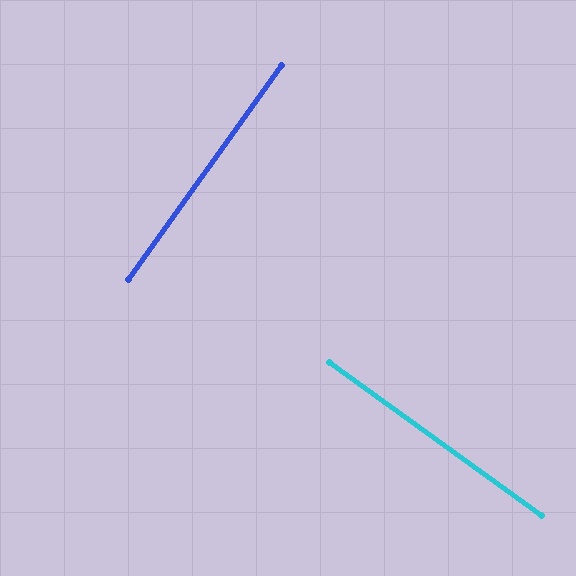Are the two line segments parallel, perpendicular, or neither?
Perpendicular — they meet at approximately 90°.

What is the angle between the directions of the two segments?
Approximately 90 degrees.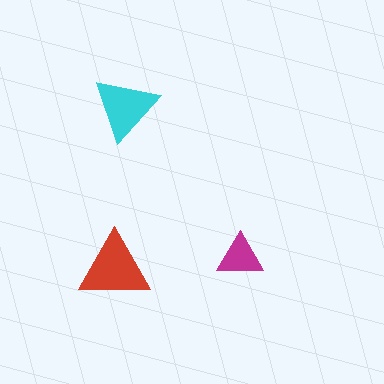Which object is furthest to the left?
The red triangle is leftmost.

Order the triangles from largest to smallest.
the red one, the cyan one, the magenta one.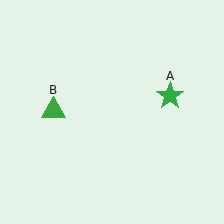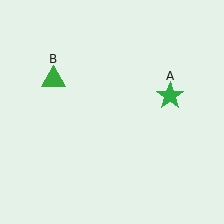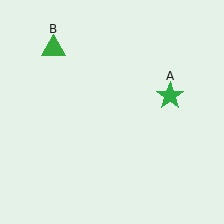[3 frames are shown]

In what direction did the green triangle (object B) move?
The green triangle (object B) moved up.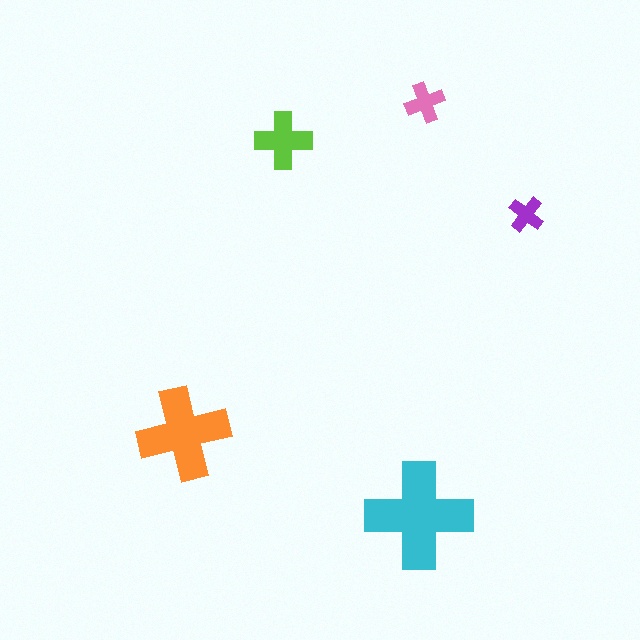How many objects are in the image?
There are 5 objects in the image.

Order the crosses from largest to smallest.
the cyan one, the orange one, the lime one, the pink one, the purple one.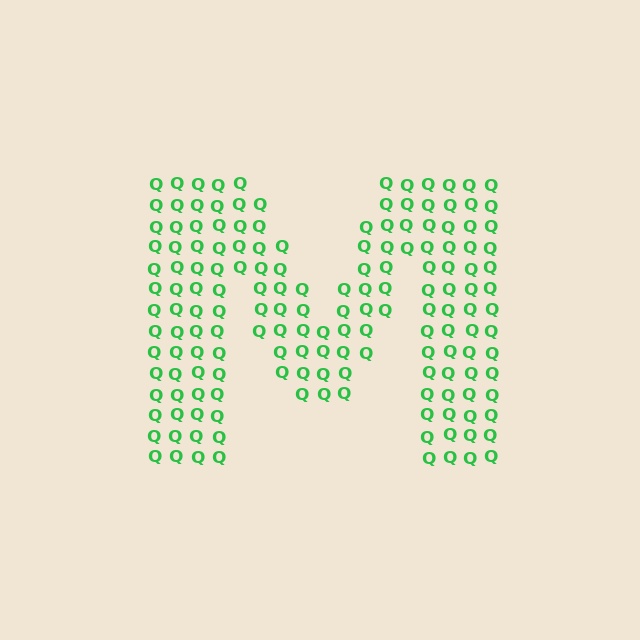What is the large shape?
The large shape is the letter M.